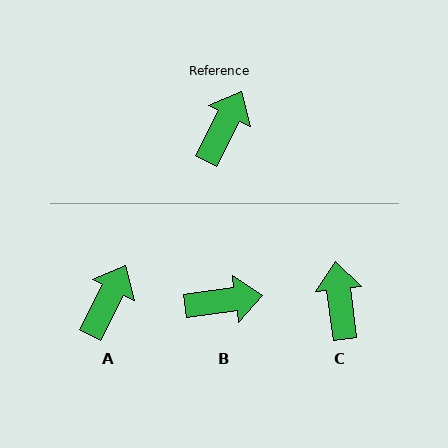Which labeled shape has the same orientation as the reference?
A.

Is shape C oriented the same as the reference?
No, it is off by about 34 degrees.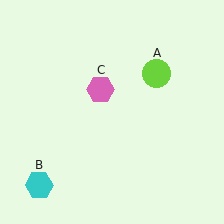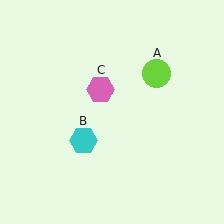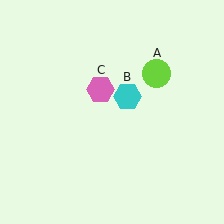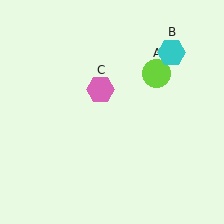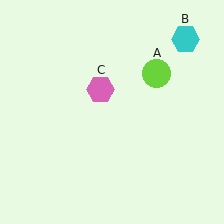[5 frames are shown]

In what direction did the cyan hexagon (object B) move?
The cyan hexagon (object B) moved up and to the right.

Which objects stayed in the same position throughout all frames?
Lime circle (object A) and pink hexagon (object C) remained stationary.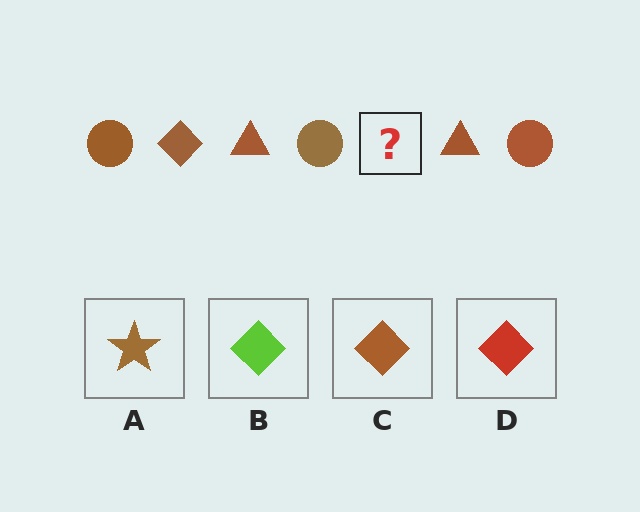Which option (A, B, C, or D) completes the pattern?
C.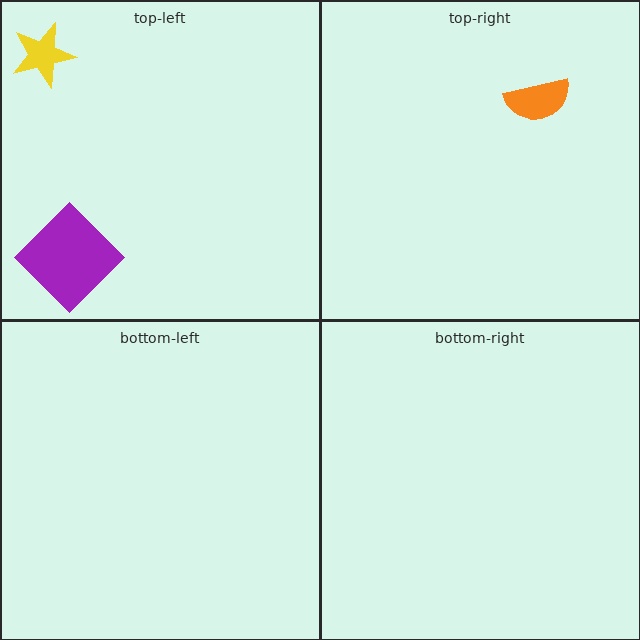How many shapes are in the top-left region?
2.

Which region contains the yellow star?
The top-left region.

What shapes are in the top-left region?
The yellow star, the purple diamond.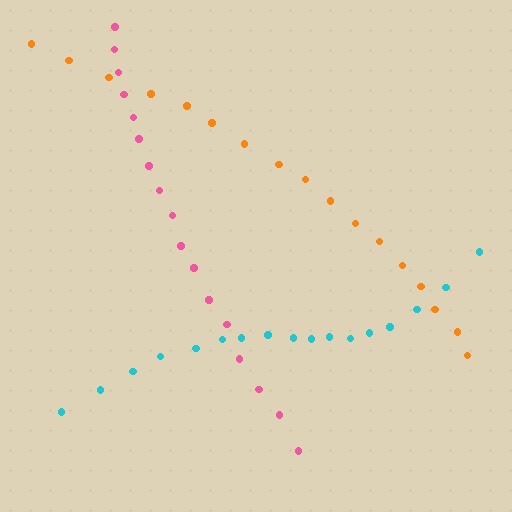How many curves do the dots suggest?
There are 3 distinct paths.